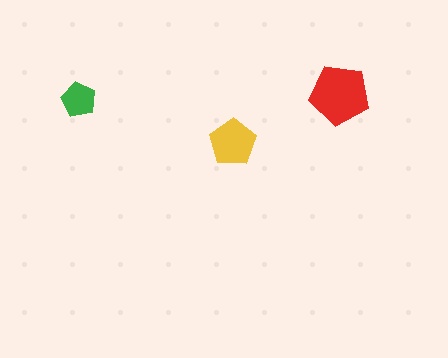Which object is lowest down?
The yellow pentagon is bottommost.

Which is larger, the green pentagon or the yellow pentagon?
The yellow one.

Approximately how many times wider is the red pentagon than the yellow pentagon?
About 1.5 times wider.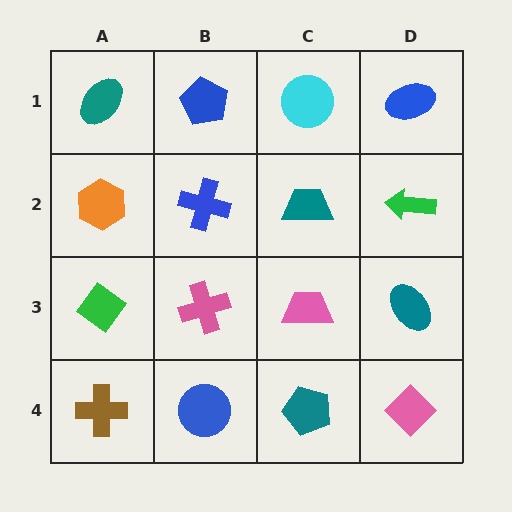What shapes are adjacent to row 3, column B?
A blue cross (row 2, column B), a blue circle (row 4, column B), a green diamond (row 3, column A), a pink trapezoid (row 3, column C).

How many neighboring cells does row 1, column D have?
2.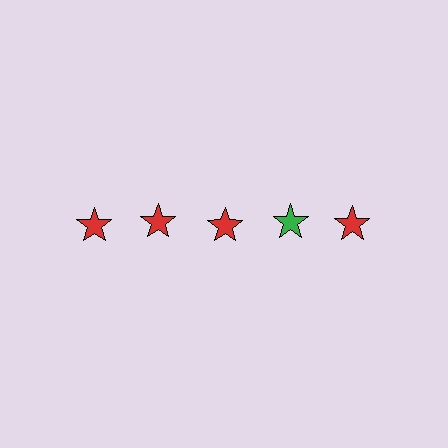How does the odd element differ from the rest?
It has a different color: green instead of red.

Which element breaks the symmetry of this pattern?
The green star in the top row, second from right column breaks the symmetry. All other shapes are red stars.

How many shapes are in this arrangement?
There are 5 shapes arranged in a grid pattern.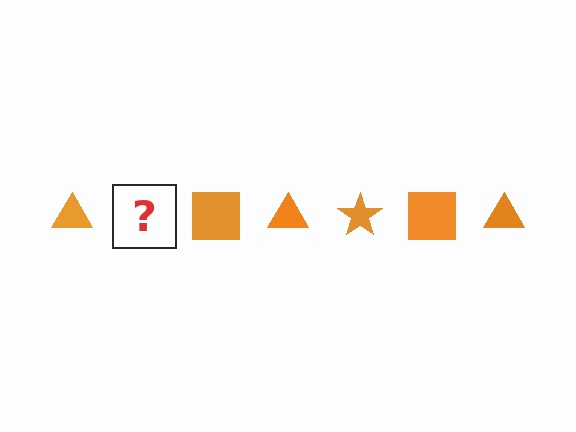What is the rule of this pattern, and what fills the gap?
The rule is that the pattern cycles through triangle, star, square shapes in orange. The gap should be filled with an orange star.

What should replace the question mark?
The question mark should be replaced with an orange star.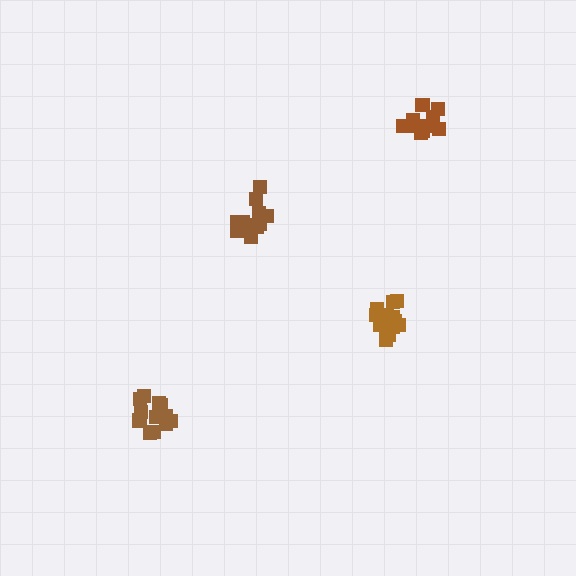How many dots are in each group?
Group 1: 12 dots, Group 2: 11 dots, Group 3: 14 dots, Group 4: 15 dots (52 total).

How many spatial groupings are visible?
There are 4 spatial groupings.